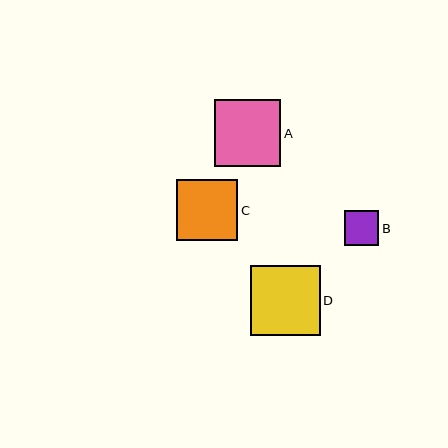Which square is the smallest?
Square B is the smallest with a size of approximately 35 pixels.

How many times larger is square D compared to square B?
Square D is approximately 2.0 times the size of square B.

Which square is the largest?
Square D is the largest with a size of approximately 70 pixels.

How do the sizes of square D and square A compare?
Square D and square A are approximately the same size.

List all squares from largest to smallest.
From largest to smallest: D, A, C, B.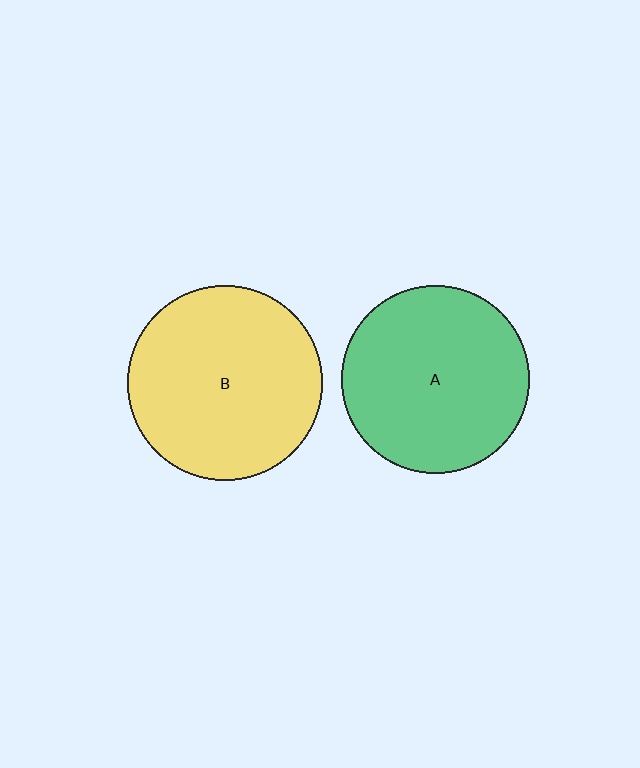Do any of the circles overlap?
No, none of the circles overlap.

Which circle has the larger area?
Circle B (yellow).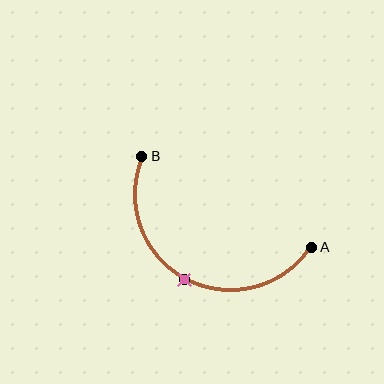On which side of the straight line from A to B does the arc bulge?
The arc bulges below the straight line connecting A and B.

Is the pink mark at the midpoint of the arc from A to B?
Yes. The pink mark lies on the arc at equal arc-length from both A and B — it is the arc midpoint.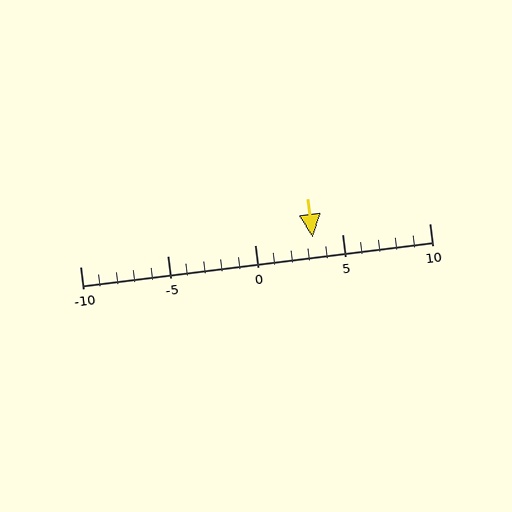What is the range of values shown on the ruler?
The ruler shows values from -10 to 10.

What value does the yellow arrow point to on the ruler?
The yellow arrow points to approximately 3.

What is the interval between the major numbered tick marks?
The major tick marks are spaced 5 units apart.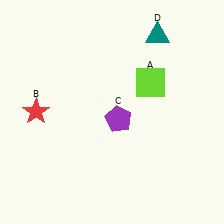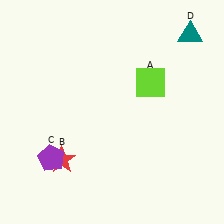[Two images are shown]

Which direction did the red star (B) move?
The red star (B) moved down.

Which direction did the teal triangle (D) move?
The teal triangle (D) moved right.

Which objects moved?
The objects that moved are: the red star (B), the purple pentagon (C), the teal triangle (D).